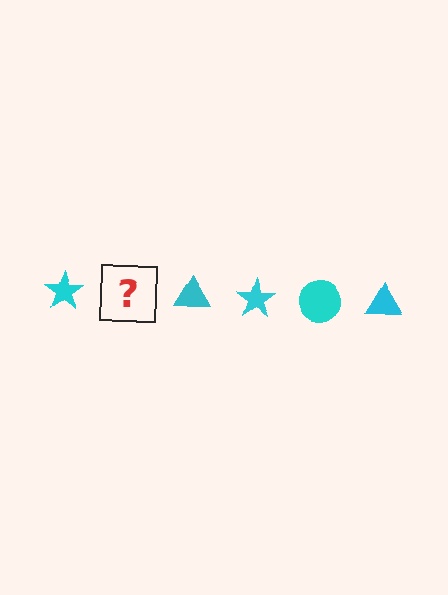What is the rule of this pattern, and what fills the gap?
The rule is that the pattern cycles through star, circle, triangle shapes in cyan. The gap should be filled with a cyan circle.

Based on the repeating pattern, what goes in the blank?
The blank should be a cyan circle.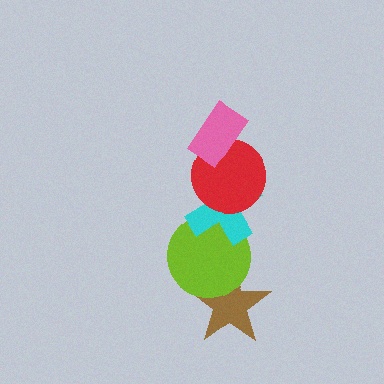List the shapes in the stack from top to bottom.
From top to bottom: the pink rectangle, the red circle, the cyan cross, the lime circle, the brown star.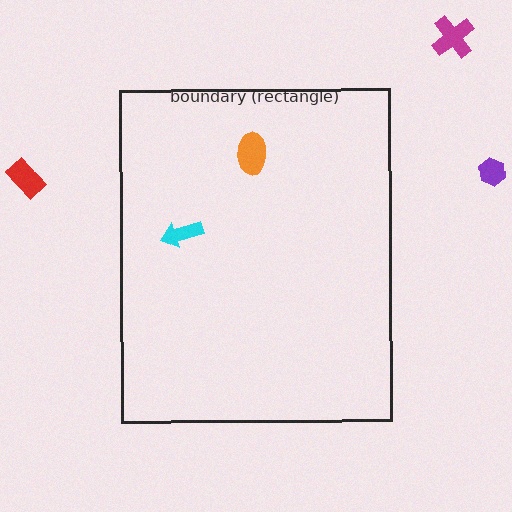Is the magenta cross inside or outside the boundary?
Outside.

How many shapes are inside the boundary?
2 inside, 3 outside.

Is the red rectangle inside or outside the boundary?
Outside.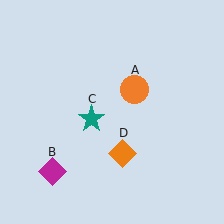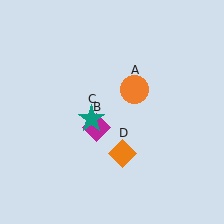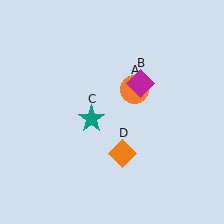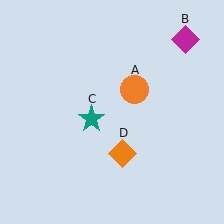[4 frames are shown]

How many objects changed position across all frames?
1 object changed position: magenta diamond (object B).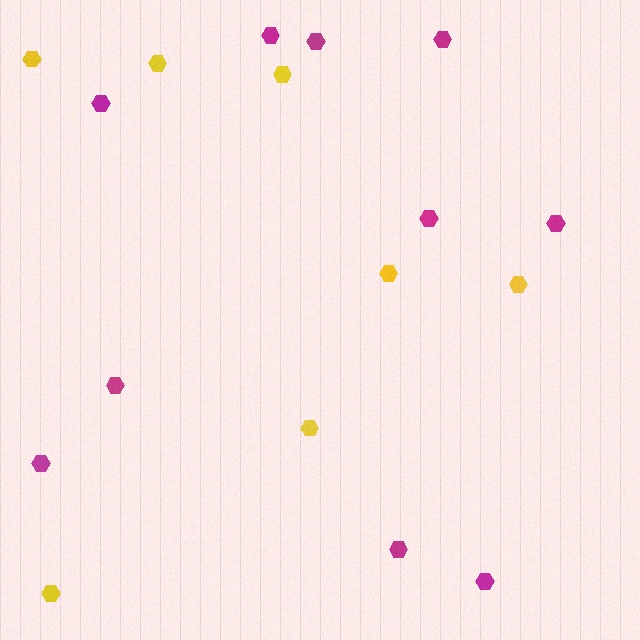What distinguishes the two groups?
There are 2 groups: one group of yellow hexagons (7) and one group of magenta hexagons (10).